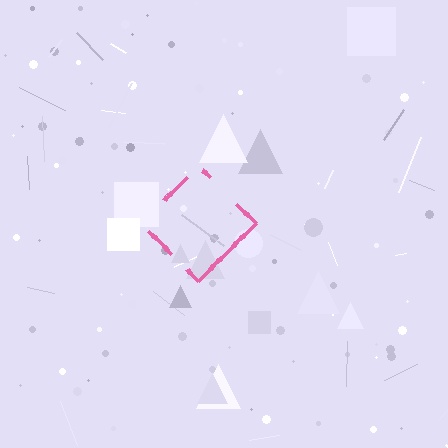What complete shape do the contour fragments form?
The contour fragments form a diamond.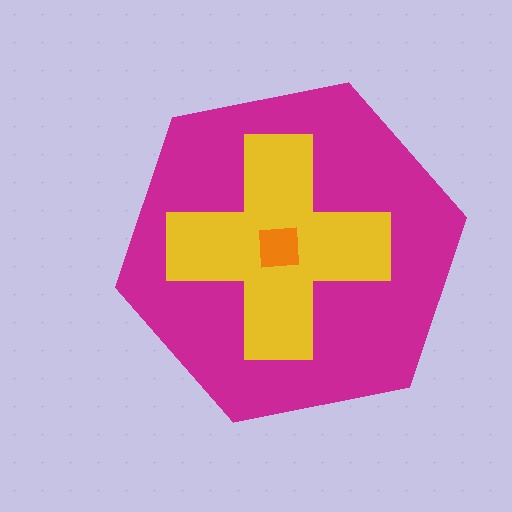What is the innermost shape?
The orange square.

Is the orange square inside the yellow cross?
Yes.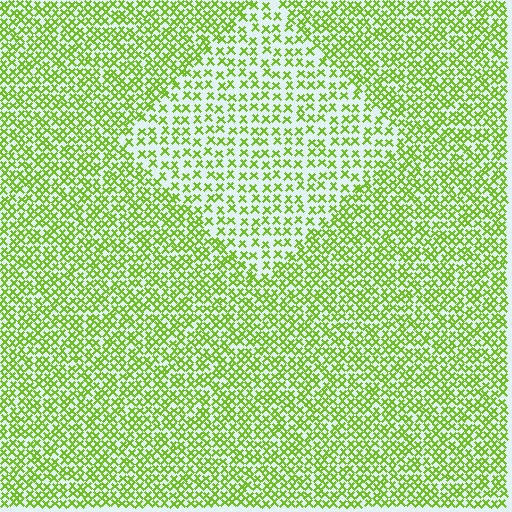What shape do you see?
I see a diamond.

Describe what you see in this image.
The image contains small lime elements arranged at two different densities. A diamond-shaped region is visible where the elements are less densely packed than the surrounding area.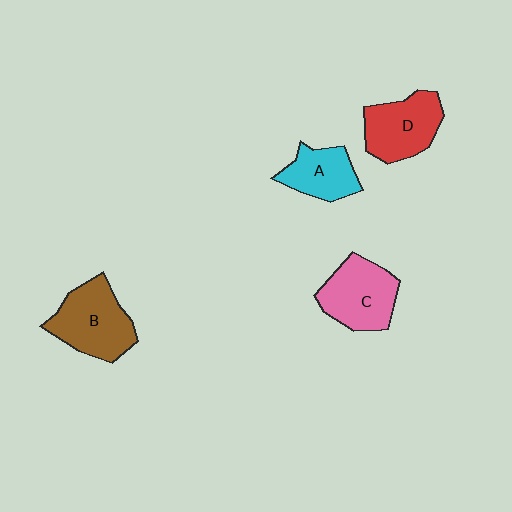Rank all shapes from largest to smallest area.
From largest to smallest: B (brown), C (pink), D (red), A (cyan).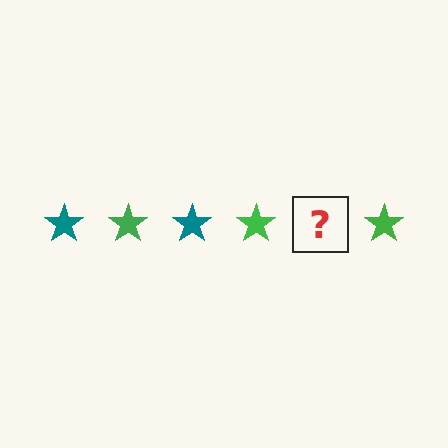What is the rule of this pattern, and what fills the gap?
The rule is that the pattern cycles through teal, green stars. The gap should be filled with a teal star.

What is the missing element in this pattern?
The missing element is a teal star.